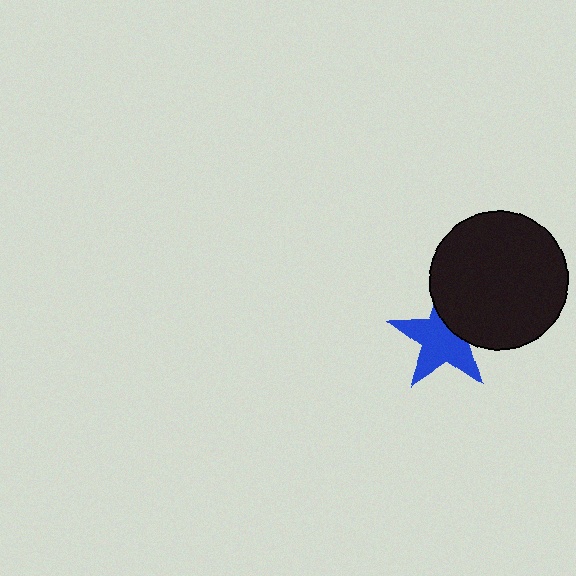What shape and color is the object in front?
The object in front is a black circle.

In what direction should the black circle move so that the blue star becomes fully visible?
The black circle should move toward the upper-right. That is the shortest direction to clear the overlap and leave the blue star fully visible.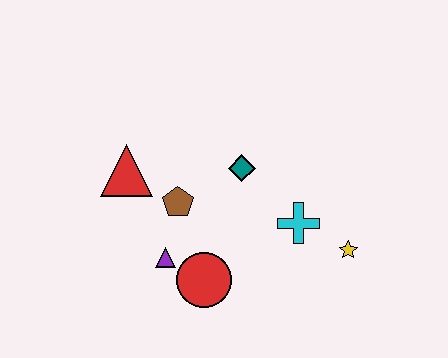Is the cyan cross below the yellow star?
No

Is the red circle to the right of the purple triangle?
Yes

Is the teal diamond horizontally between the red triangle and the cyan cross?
Yes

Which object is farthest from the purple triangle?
The yellow star is farthest from the purple triangle.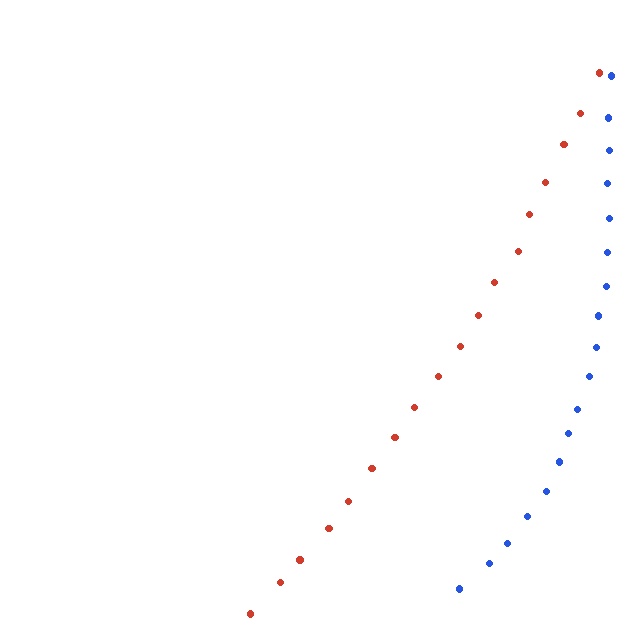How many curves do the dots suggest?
There are 2 distinct paths.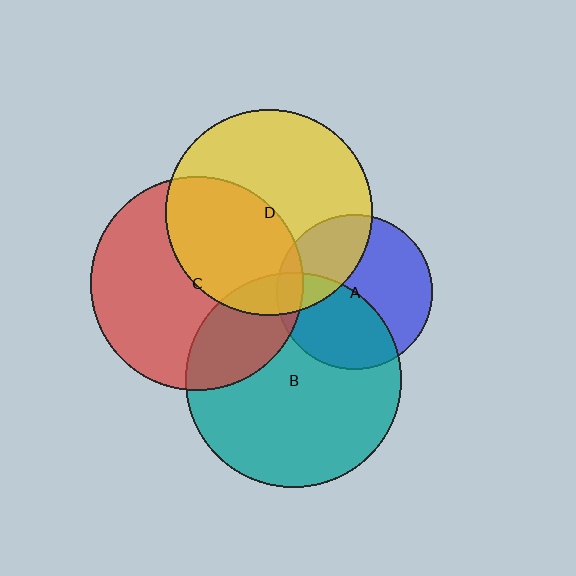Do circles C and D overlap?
Yes.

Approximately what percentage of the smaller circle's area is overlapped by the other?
Approximately 40%.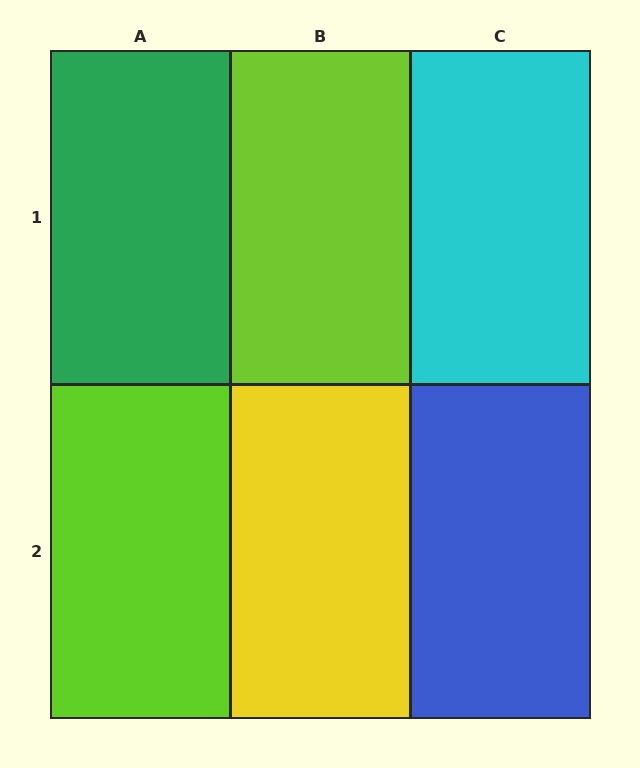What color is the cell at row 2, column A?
Lime.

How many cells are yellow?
1 cell is yellow.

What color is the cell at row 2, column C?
Blue.